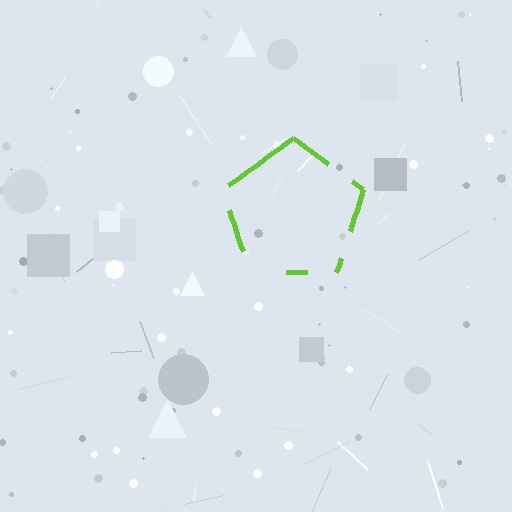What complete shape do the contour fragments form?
The contour fragments form a pentagon.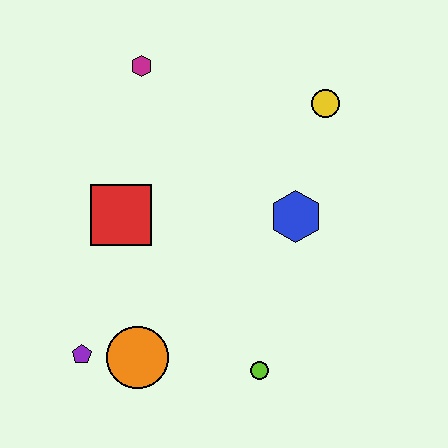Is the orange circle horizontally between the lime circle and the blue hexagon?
No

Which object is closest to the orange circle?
The purple pentagon is closest to the orange circle.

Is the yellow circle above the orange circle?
Yes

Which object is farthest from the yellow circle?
The purple pentagon is farthest from the yellow circle.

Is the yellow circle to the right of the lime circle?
Yes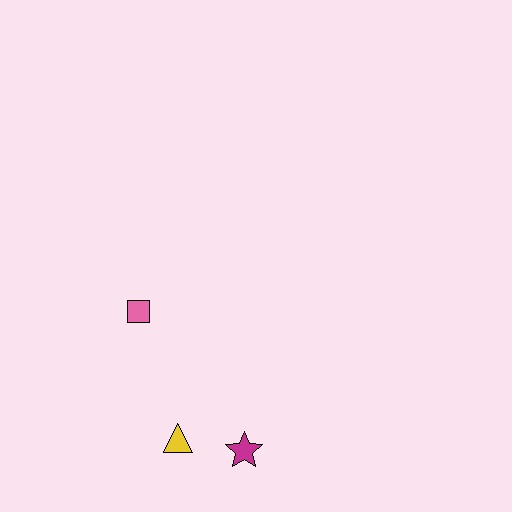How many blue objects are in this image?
There are no blue objects.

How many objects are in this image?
There are 3 objects.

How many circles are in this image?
There are no circles.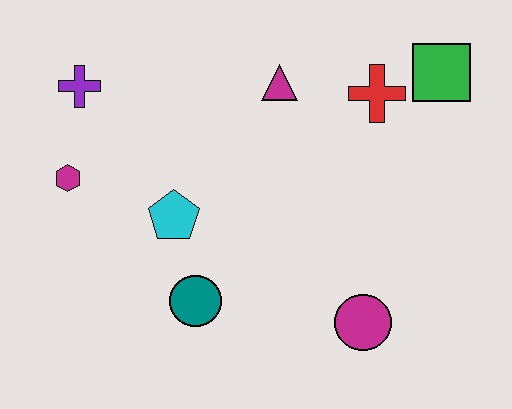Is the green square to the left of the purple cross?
No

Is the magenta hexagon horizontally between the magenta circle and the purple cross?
No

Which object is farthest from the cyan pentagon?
The green square is farthest from the cyan pentagon.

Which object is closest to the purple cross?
The magenta hexagon is closest to the purple cross.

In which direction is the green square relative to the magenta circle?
The green square is above the magenta circle.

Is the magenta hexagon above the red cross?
No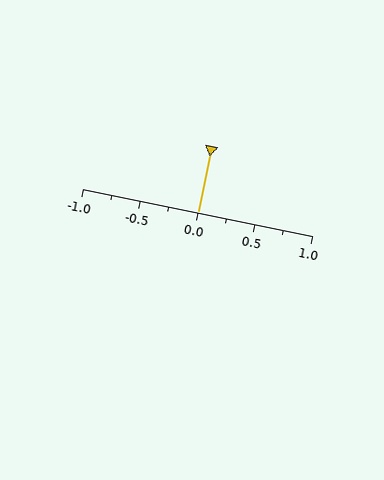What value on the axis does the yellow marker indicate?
The marker indicates approximately 0.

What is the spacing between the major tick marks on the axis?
The major ticks are spaced 0.5 apart.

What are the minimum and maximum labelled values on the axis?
The axis runs from -1.0 to 1.0.